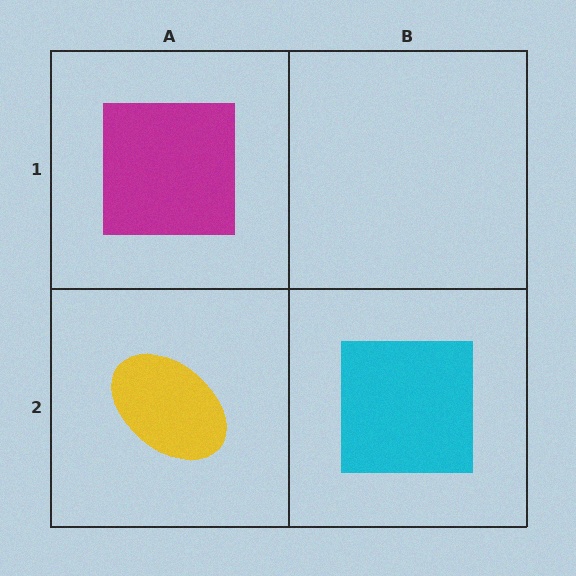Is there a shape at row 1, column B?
No, that cell is empty.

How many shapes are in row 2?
2 shapes.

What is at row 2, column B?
A cyan square.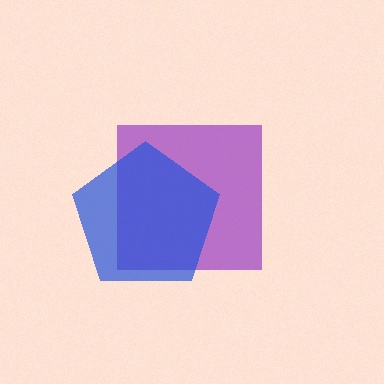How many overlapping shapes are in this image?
There are 2 overlapping shapes in the image.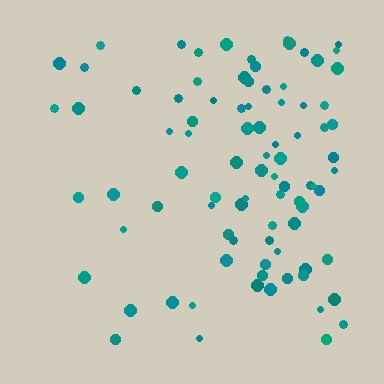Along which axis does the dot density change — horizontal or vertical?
Horizontal.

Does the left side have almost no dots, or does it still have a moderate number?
Still a moderate number, just noticeably fewer than the right.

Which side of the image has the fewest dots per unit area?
The left.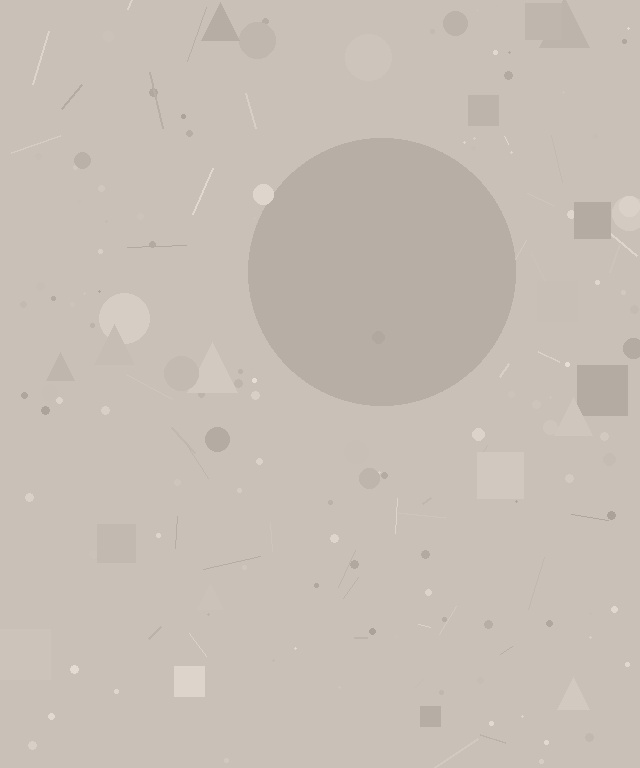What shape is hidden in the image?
A circle is hidden in the image.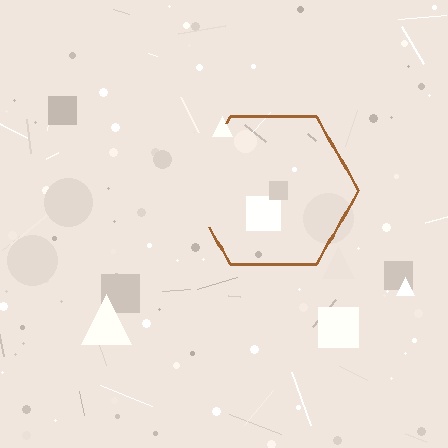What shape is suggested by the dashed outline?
The dashed outline suggests a hexagon.